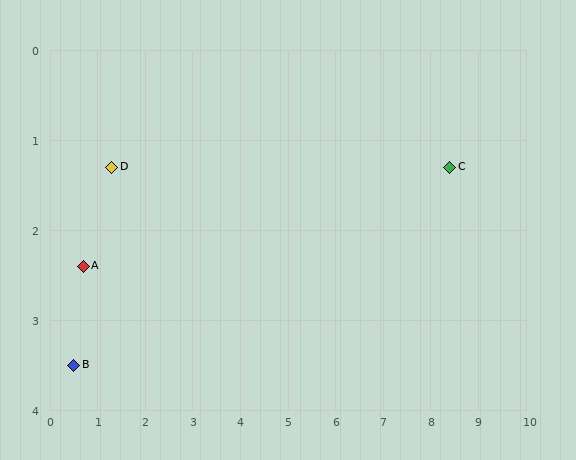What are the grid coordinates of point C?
Point C is at approximately (8.4, 1.3).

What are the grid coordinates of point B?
Point B is at approximately (0.5, 3.5).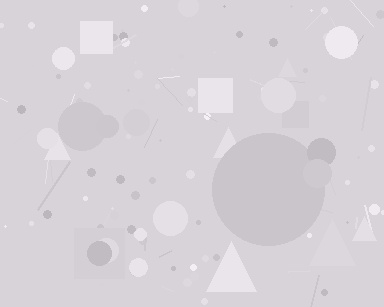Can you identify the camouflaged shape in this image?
The camouflaged shape is a circle.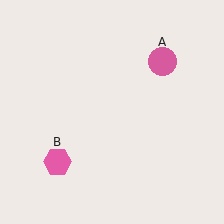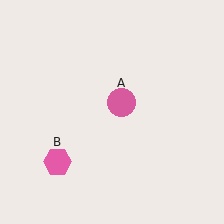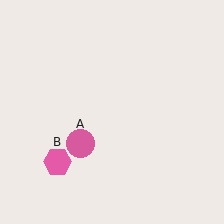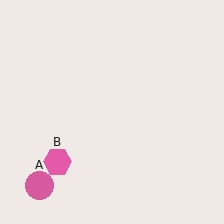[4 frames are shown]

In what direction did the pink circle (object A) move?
The pink circle (object A) moved down and to the left.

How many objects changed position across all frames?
1 object changed position: pink circle (object A).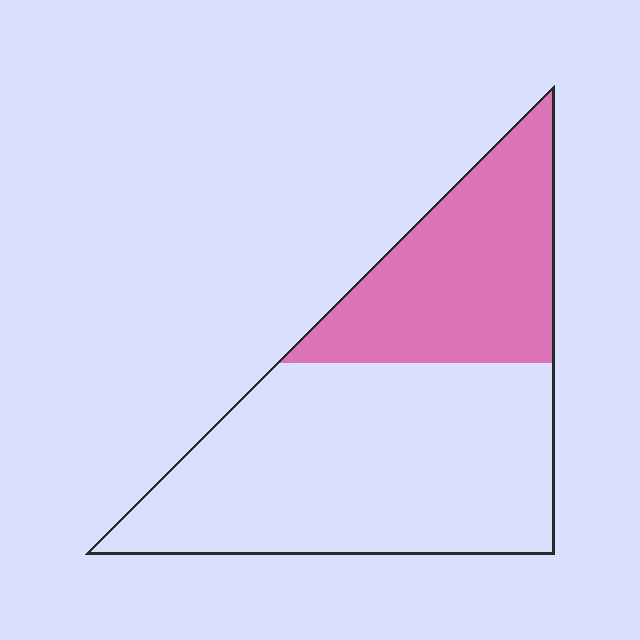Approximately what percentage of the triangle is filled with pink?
Approximately 35%.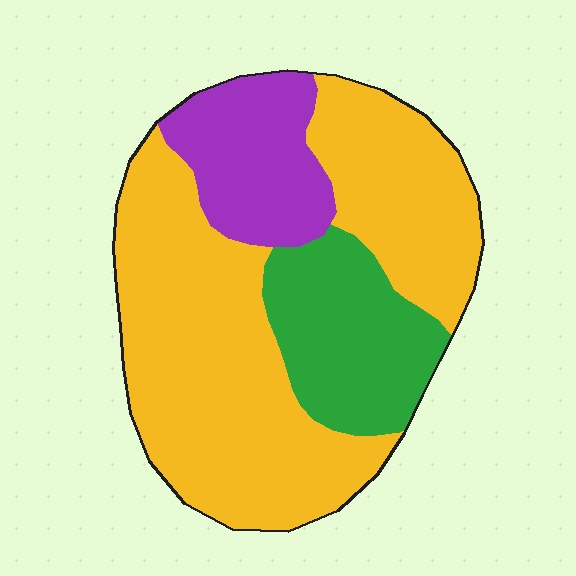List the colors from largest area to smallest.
From largest to smallest: yellow, green, purple.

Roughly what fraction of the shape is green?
Green takes up about one fifth (1/5) of the shape.